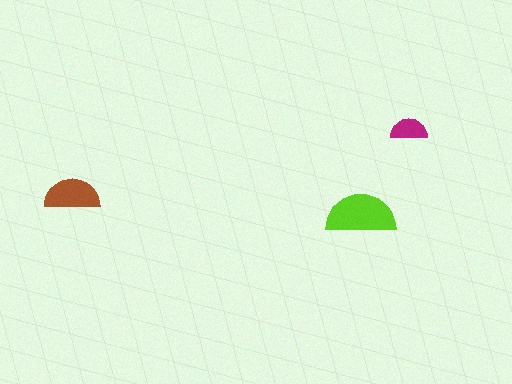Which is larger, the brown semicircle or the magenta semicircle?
The brown one.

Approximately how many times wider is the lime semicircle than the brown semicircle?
About 1.5 times wider.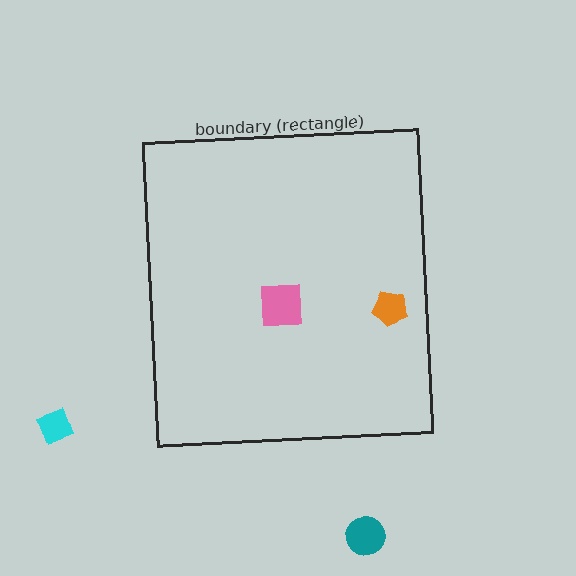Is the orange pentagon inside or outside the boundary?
Inside.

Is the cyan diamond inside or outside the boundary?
Outside.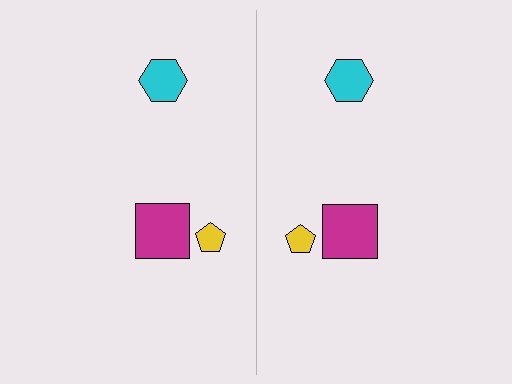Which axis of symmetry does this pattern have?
The pattern has a vertical axis of symmetry running through the center of the image.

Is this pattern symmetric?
Yes, this pattern has bilateral (reflection) symmetry.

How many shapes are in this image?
There are 6 shapes in this image.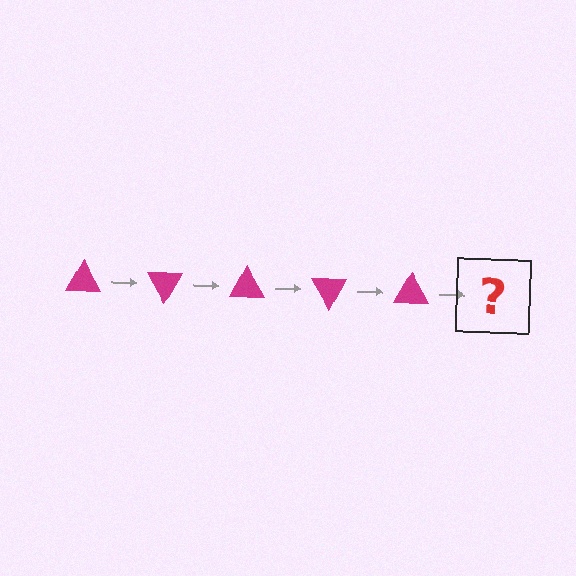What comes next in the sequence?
The next element should be a magenta triangle rotated 300 degrees.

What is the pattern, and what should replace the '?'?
The pattern is that the triangle rotates 60 degrees each step. The '?' should be a magenta triangle rotated 300 degrees.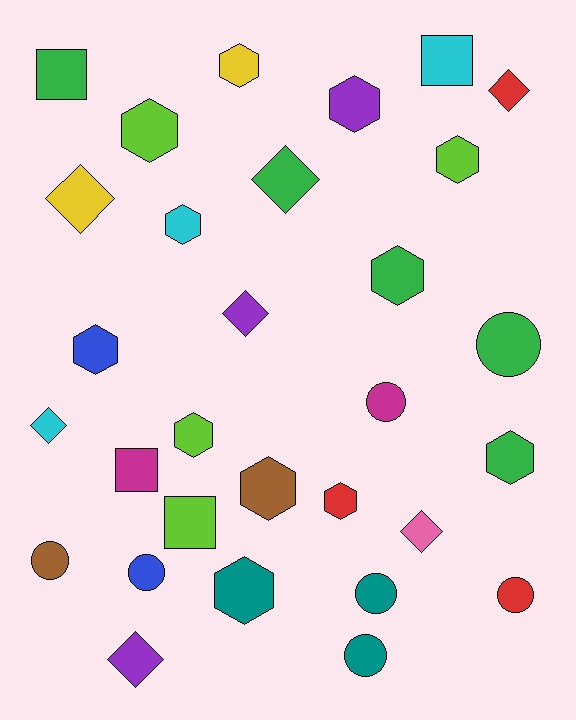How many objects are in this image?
There are 30 objects.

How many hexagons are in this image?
There are 12 hexagons.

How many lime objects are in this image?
There are 4 lime objects.